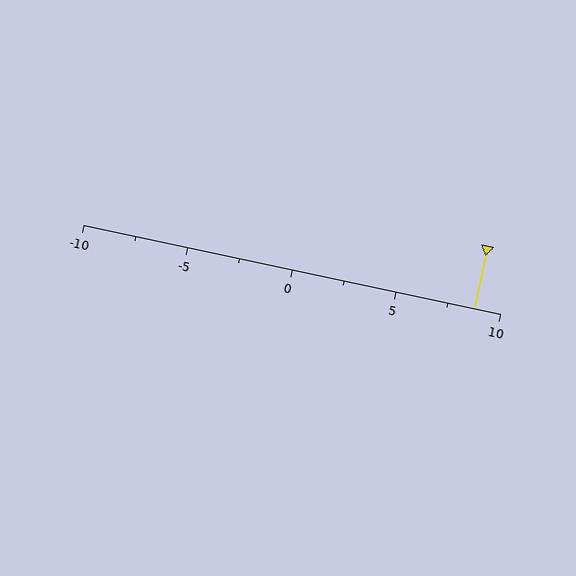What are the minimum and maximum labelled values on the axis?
The axis runs from -10 to 10.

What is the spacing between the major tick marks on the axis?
The major ticks are spaced 5 apart.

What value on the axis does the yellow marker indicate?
The marker indicates approximately 8.8.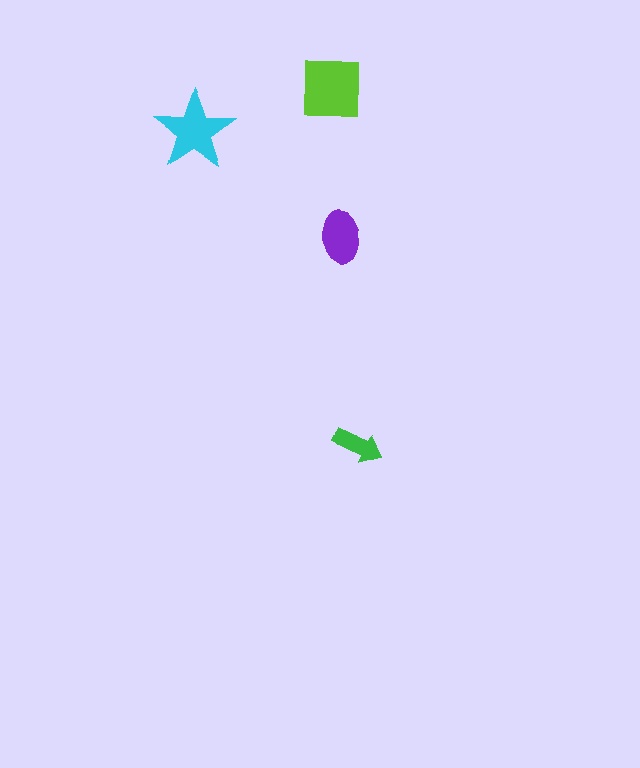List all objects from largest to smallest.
The lime square, the cyan star, the purple ellipse, the green arrow.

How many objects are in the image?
There are 4 objects in the image.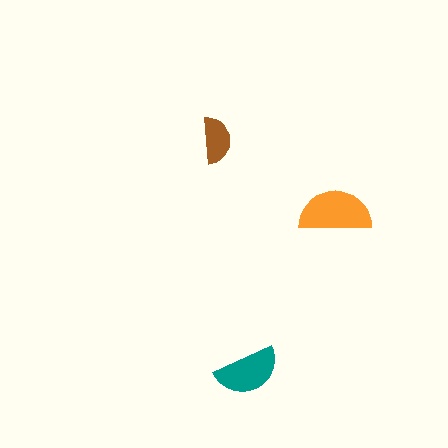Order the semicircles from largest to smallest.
the orange one, the teal one, the brown one.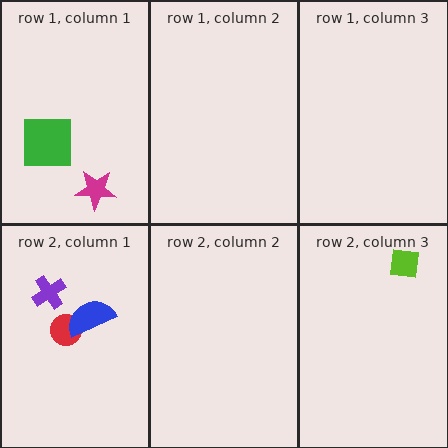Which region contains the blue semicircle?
The row 2, column 1 region.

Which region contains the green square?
The row 1, column 1 region.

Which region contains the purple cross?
The row 2, column 1 region.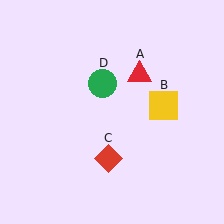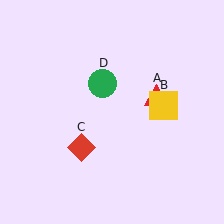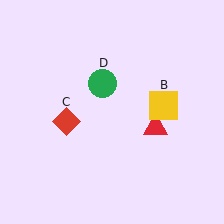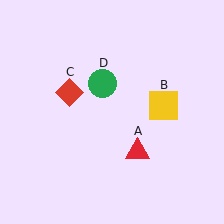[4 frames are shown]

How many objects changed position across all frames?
2 objects changed position: red triangle (object A), red diamond (object C).